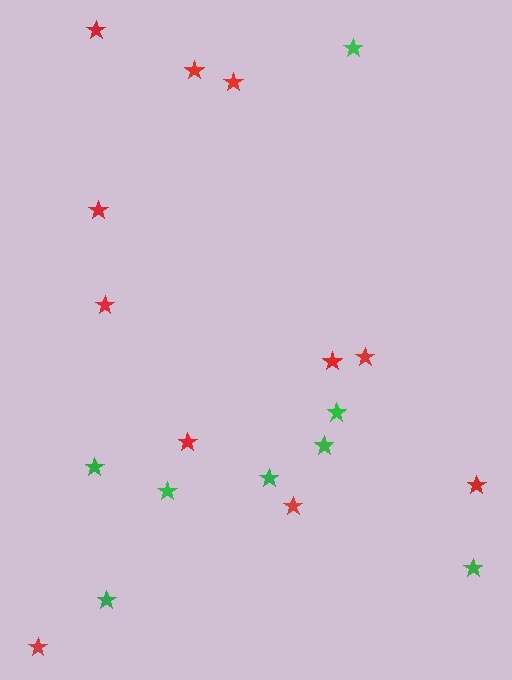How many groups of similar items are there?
There are 2 groups: one group of red stars (11) and one group of green stars (8).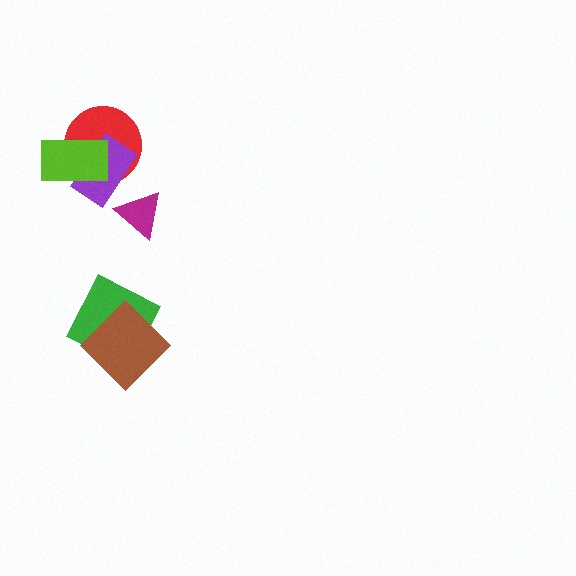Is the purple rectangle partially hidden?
Yes, it is partially covered by another shape.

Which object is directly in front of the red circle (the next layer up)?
The purple rectangle is directly in front of the red circle.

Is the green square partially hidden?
Yes, it is partially covered by another shape.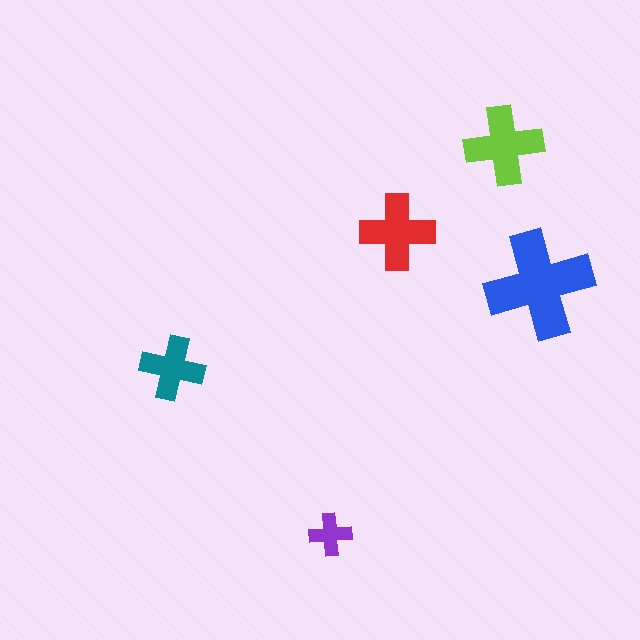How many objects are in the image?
There are 5 objects in the image.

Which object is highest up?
The lime cross is topmost.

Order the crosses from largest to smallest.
the blue one, the lime one, the red one, the teal one, the purple one.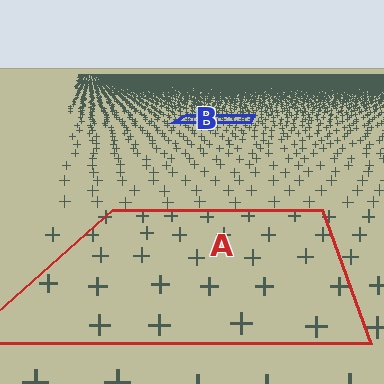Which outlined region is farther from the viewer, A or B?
Region B is farther from the viewer — the texture elements inside it appear smaller and more densely packed.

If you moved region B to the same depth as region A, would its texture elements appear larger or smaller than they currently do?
They would appear larger. At a closer depth, the same texture elements are projected at a bigger on-screen size.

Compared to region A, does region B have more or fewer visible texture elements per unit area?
Region B has more texture elements per unit area — they are packed more densely because it is farther away.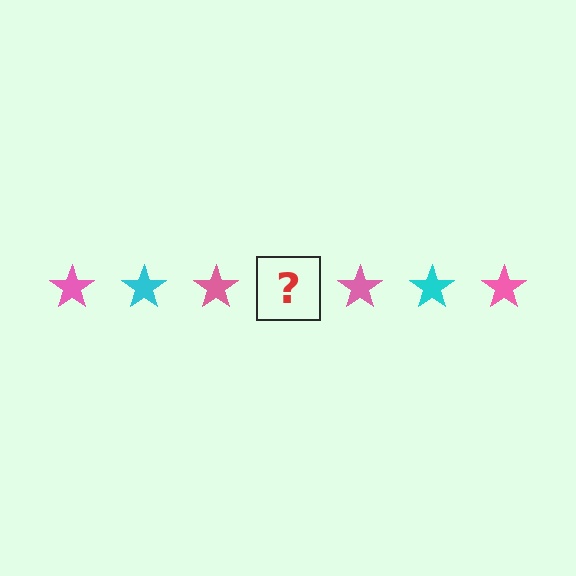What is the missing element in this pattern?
The missing element is a cyan star.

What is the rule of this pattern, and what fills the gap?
The rule is that the pattern cycles through pink, cyan stars. The gap should be filled with a cyan star.